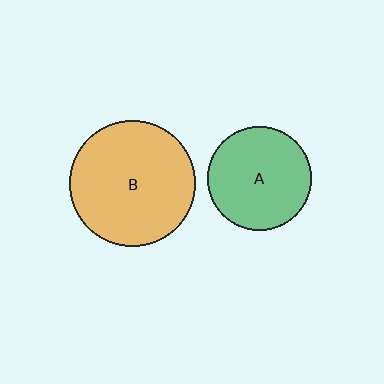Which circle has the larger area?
Circle B (orange).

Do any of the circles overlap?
No, none of the circles overlap.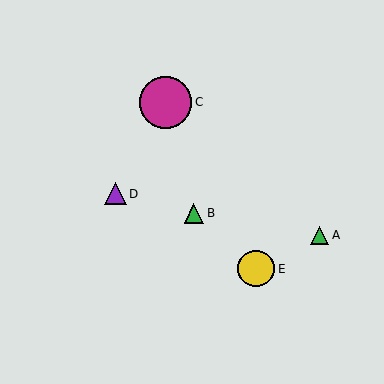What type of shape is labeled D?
Shape D is a purple triangle.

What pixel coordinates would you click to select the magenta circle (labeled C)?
Click at (166, 102) to select the magenta circle C.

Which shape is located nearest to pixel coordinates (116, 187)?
The purple triangle (labeled D) at (115, 194) is nearest to that location.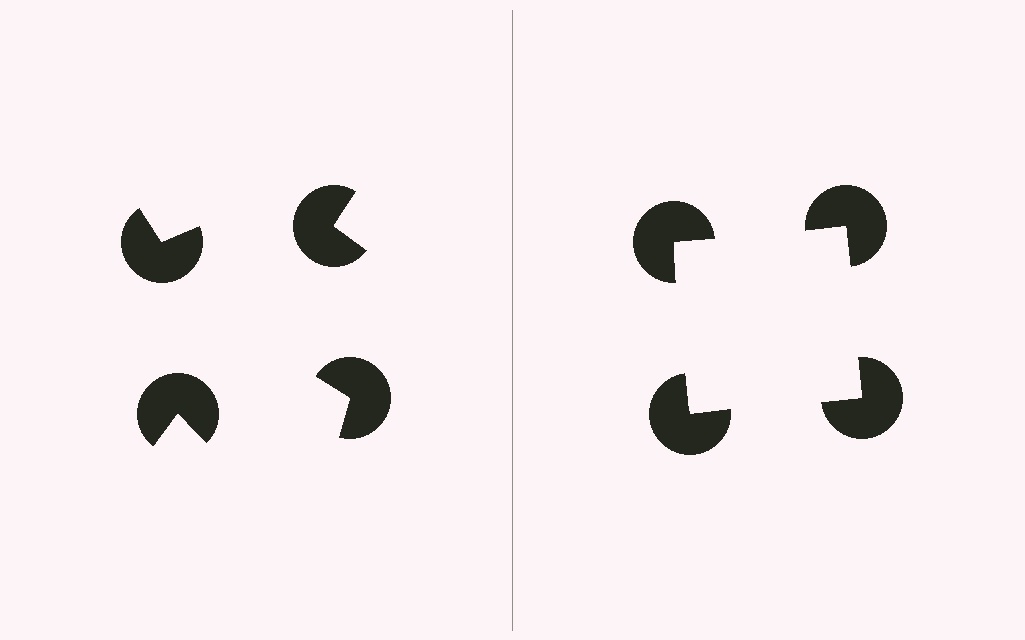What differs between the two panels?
The pac-man discs are positioned identically on both sides; only the wedge orientations differ. On the right they align to a square; on the left they are misaligned.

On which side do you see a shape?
An illusory square appears on the right side. On the left side the wedge cuts are rotated, so no coherent shape forms.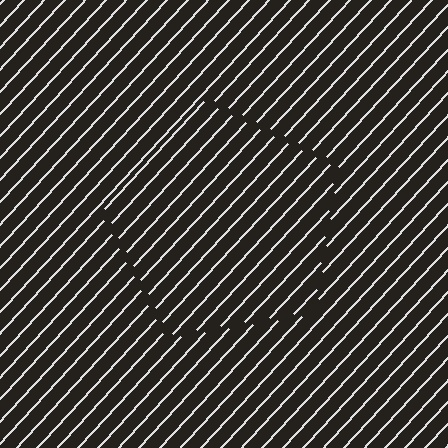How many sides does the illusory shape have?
5 sides — the line-ends trace a pentagon.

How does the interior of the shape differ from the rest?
The interior of the shape contains the same grating, shifted by half a period — the contour is defined by the phase discontinuity where line-ends from the inner and outer gratings abut.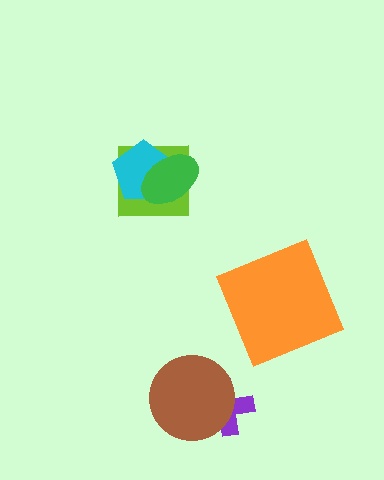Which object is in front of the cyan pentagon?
The green ellipse is in front of the cyan pentagon.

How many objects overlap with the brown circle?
1 object overlaps with the brown circle.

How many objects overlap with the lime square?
2 objects overlap with the lime square.